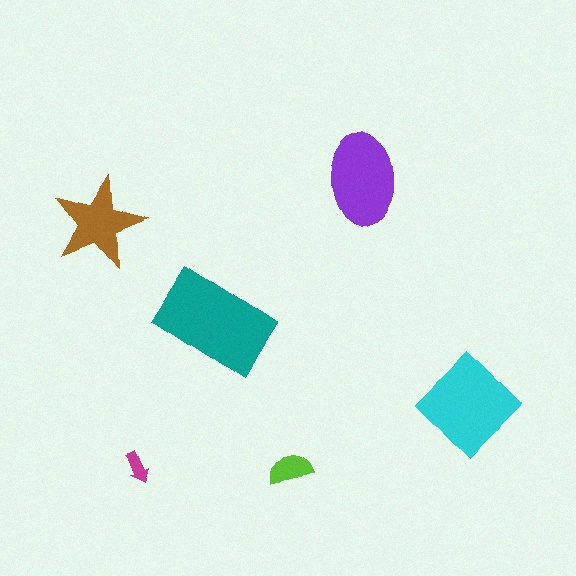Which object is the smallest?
The magenta arrow.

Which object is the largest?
The teal rectangle.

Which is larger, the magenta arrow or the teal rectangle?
The teal rectangle.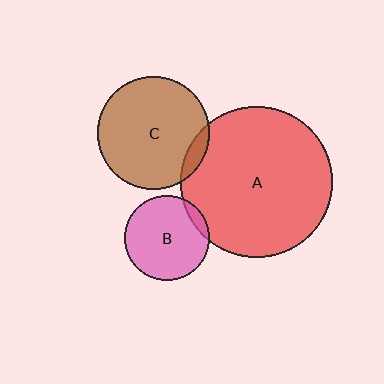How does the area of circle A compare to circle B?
Approximately 3.2 times.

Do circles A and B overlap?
Yes.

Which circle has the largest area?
Circle A (red).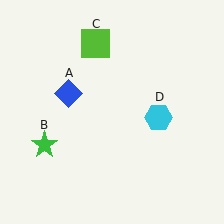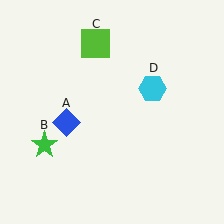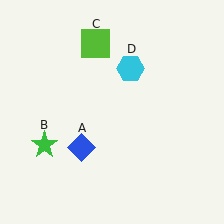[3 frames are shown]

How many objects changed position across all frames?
2 objects changed position: blue diamond (object A), cyan hexagon (object D).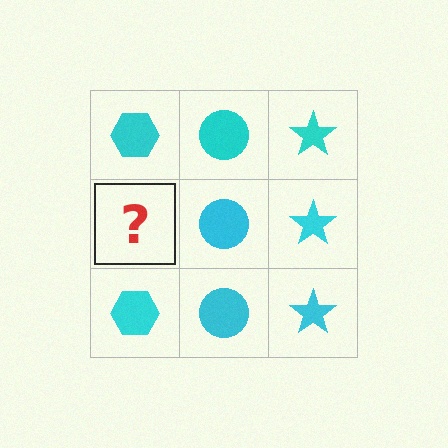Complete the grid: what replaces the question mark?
The question mark should be replaced with a cyan hexagon.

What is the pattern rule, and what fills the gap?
The rule is that each column has a consistent shape. The gap should be filled with a cyan hexagon.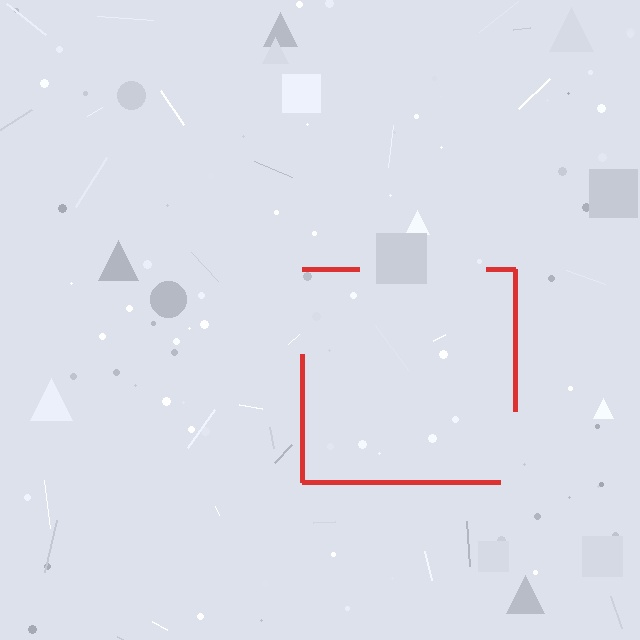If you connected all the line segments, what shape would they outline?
They would outline a square.